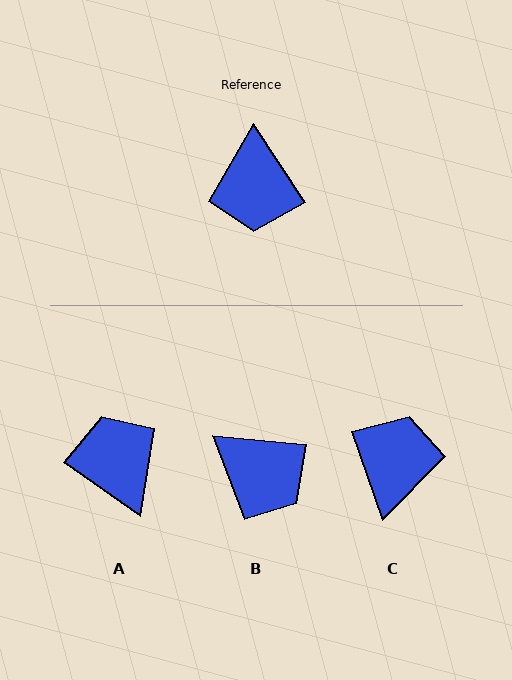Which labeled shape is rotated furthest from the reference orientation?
C, about 165 degrees away.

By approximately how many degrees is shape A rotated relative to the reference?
Approximately 159 degrees clockwise.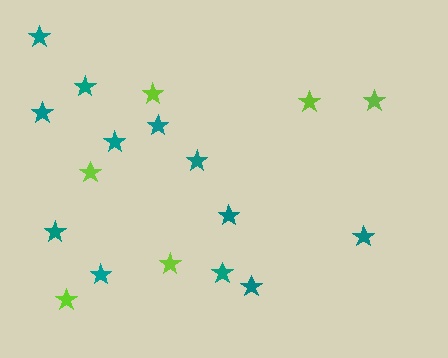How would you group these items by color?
There are 2 groups: one group of lime stars (6) and one group of teal stars (12).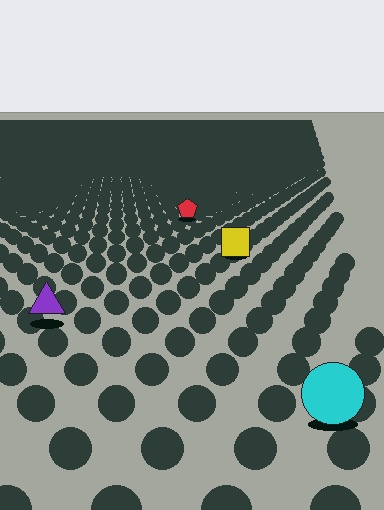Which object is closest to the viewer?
The cyan circle is closest. The texture marks near it are larger and more spread out.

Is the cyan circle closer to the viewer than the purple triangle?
Yes. The cyan circle is closer — you can tell from the texture gradient: the ground texture is coarser near it.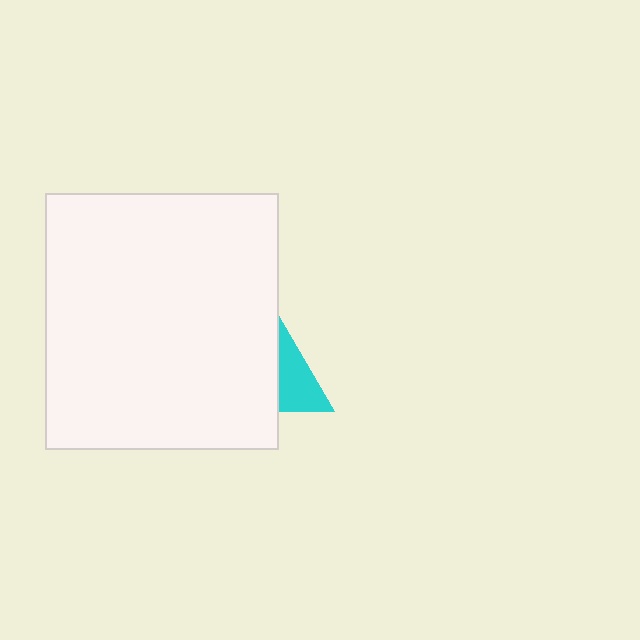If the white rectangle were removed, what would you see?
You would see the complete cyan triangle.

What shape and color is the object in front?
The object in front is a white rectangle.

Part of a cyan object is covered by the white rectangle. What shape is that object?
It is a triangle.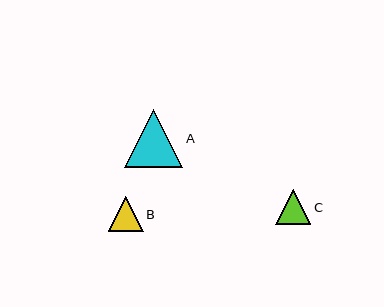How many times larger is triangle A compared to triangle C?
Triangle A is approximately 1.6 times the size of triangle C.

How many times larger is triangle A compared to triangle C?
Triangle A is approximately 1.6 times the size of triangle C.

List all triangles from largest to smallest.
From largest to smallest: A, C, B.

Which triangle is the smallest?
Triangle B is the smallest with a size of approximately 35 pixels.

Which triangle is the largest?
Triangle A is the largest with a size of approximately 58 pixels.